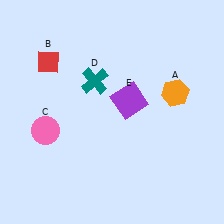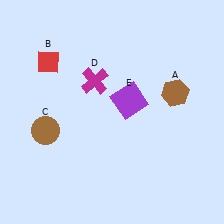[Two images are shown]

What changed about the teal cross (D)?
In Image 1, D is teal. In Image 2, it changed to magenta.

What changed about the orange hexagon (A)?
In Image 1, A is orange. In Image 2, it changed to brown.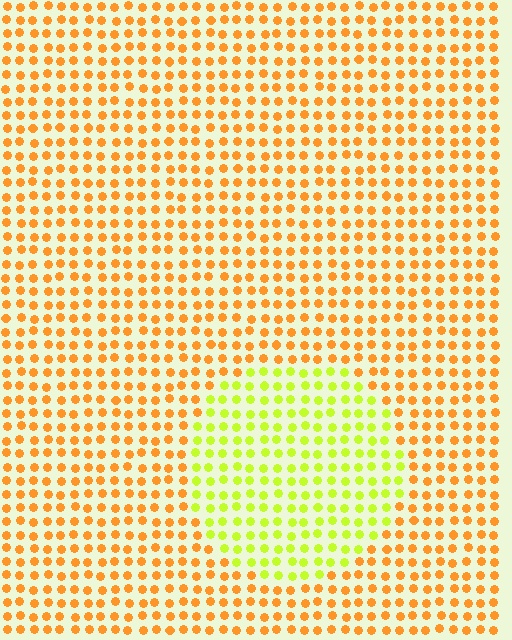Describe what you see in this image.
The image is filled with small orange elements in a uniform arrangement. A circle-shaped region is visible where the elements are tinted to a slightly different hue, forming a subtle color boundary.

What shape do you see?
I see a circle.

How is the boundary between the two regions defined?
The boundary is defined purely by a slight shift in hue (about 47 degrees). Spacing, size, and orientation are identical on both sides.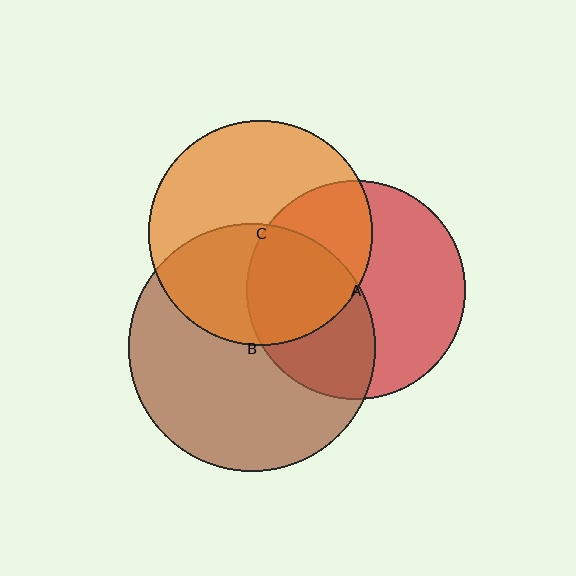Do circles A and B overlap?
Yes.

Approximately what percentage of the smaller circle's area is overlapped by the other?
Approximately 45%.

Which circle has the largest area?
Circle B (brown).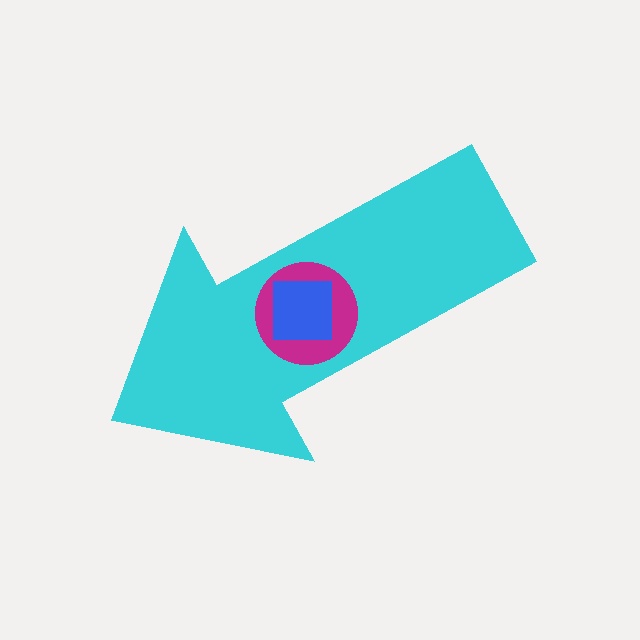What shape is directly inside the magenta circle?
The blue square.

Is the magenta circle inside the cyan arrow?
Yes.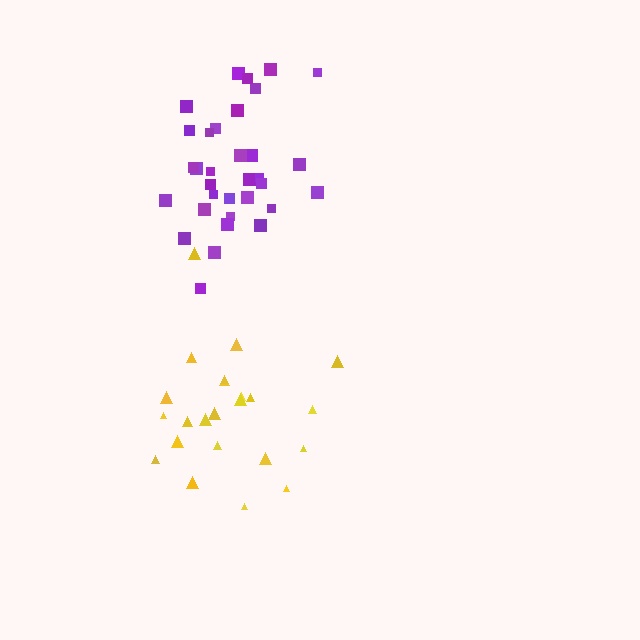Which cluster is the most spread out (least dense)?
Yellow.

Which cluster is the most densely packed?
Purple.